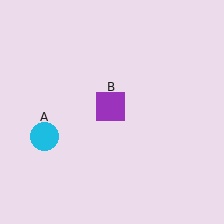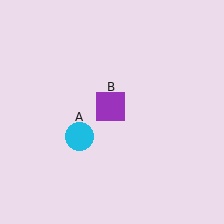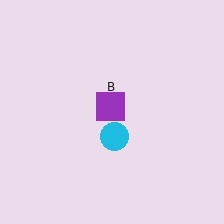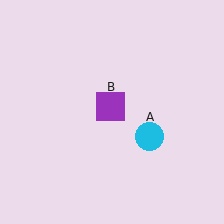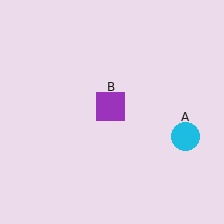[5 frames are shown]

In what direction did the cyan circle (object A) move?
The cyan circle (object A) moved right.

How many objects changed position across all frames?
1 object changed position: cyan circle (object A).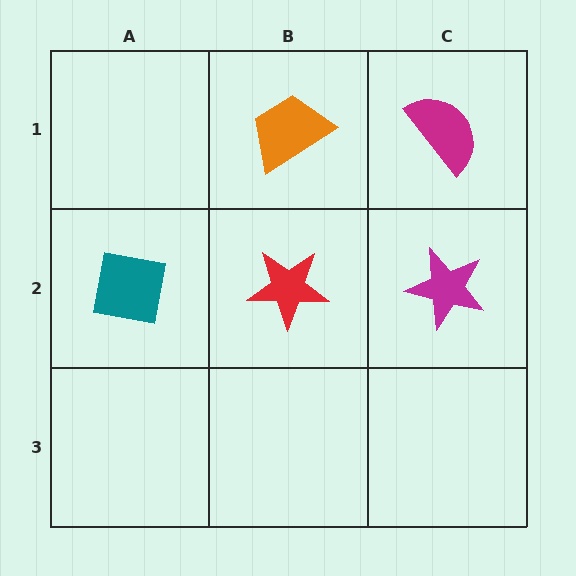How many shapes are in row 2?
3 shapes.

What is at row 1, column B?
An orange trapezoid.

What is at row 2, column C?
A magenta star.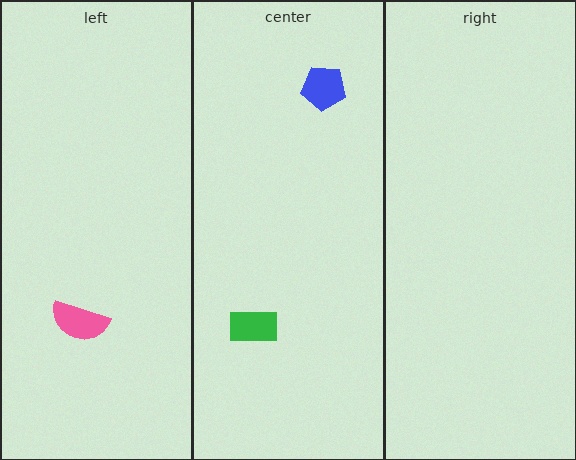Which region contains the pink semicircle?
The left region.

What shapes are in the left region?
The pink semicircle.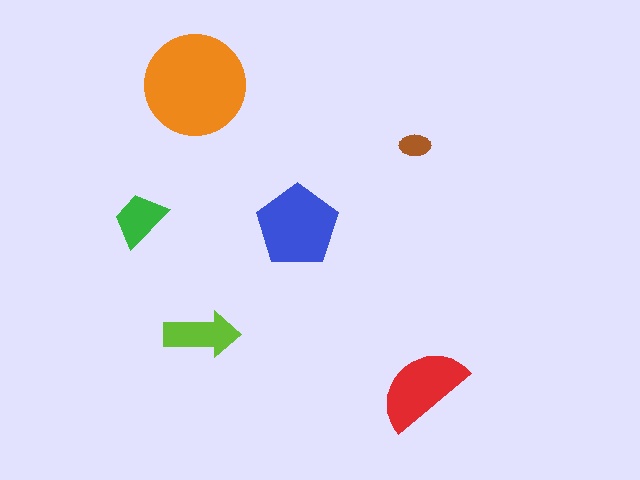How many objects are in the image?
There are 6 objects in the image.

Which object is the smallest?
The brown ellipse.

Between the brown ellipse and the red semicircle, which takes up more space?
The red semicircle.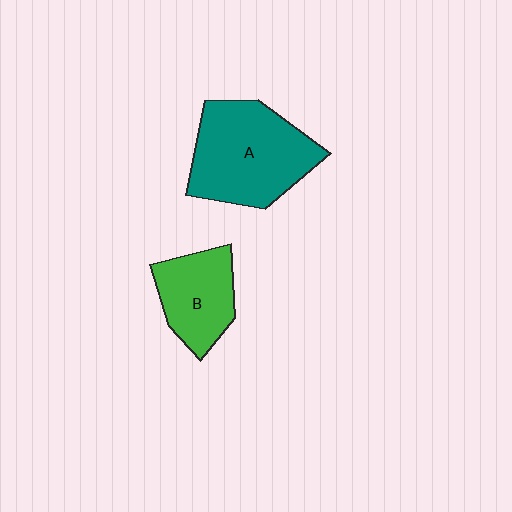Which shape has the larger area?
Shape A (teal).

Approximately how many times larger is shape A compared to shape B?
Approximately 1.6 times.